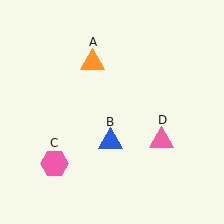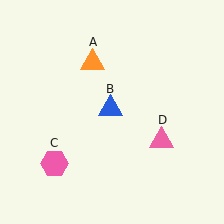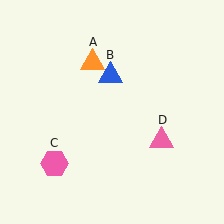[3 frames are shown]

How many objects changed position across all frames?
1 object changed position: blue triangle (object B).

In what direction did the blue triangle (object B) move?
The blue triangle (object B) moved up.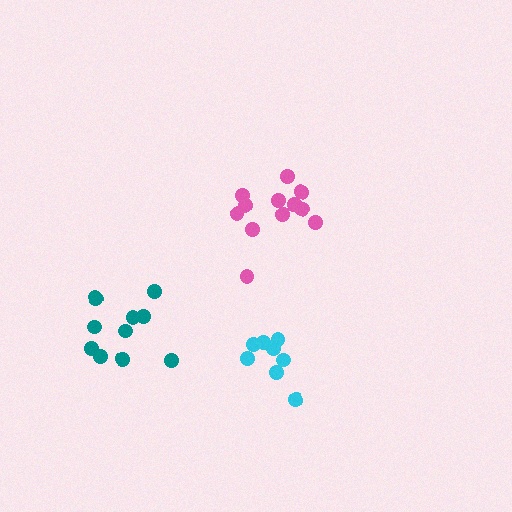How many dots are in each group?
Group 1: 11 dots, Group 2: 8 dots, Group 3: 12 dots (31 total).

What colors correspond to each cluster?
The clusters are colored: teal, cyan, pink.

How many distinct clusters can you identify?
There are 3 distinct clusters.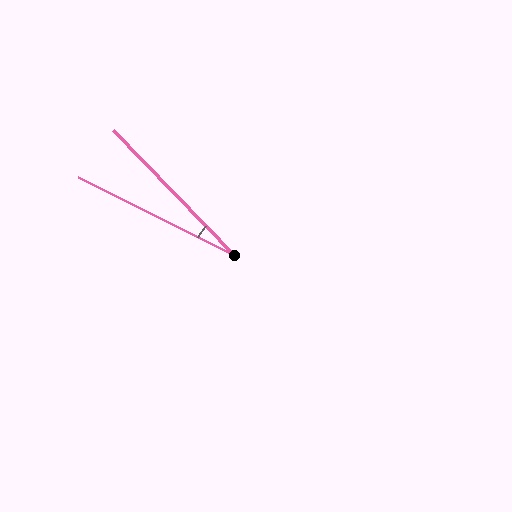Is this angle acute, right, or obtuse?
It is acute.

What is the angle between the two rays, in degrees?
Approximately 20 degrees.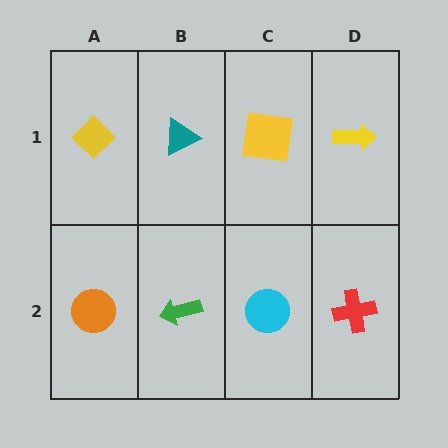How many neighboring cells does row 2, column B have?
3.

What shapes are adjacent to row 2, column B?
A teal triangle (row 1, column B), an orange circle (row 2, column A), a cyan circle (row 2, column C).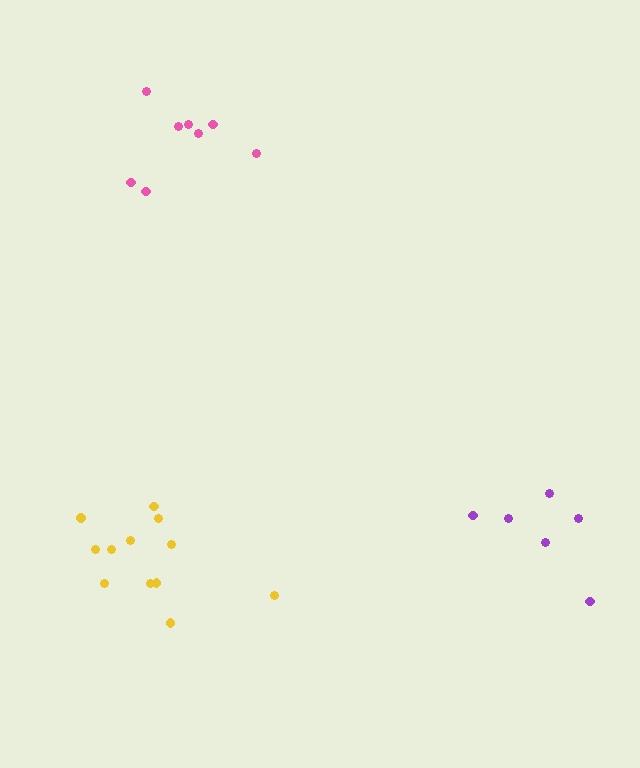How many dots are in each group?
Group 1: 6 dots, Group 2: 8 dots, Group 3: 12 dots (26 total).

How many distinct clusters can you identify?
There are 3 distinct clusters.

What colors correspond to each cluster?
The clusters are colored: purple, pink, yellow.